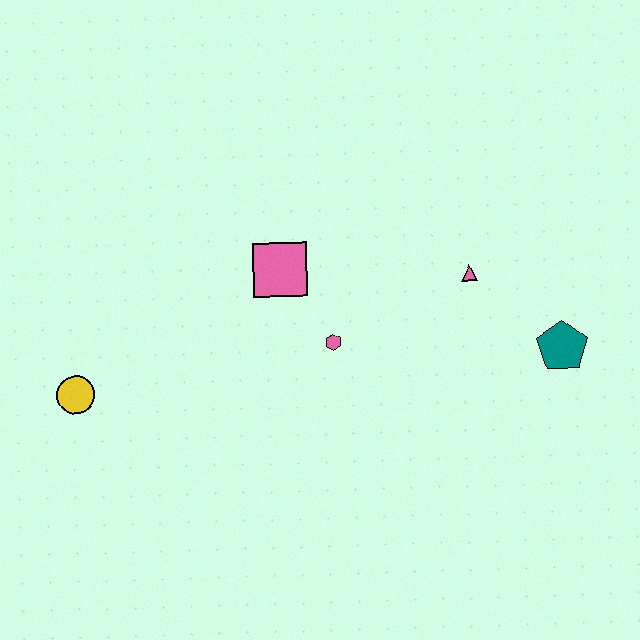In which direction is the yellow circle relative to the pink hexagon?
The yellow circle is to the left of the pink hexagon.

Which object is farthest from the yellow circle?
The teal pentagon is farthest from the yellow circle.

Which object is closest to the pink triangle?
The teal pentagon is closest to the pink triangle.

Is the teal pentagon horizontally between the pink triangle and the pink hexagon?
No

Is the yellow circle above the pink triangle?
No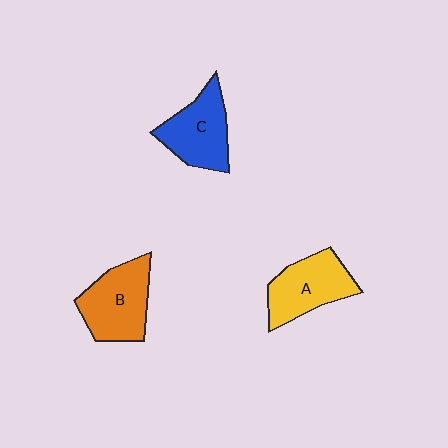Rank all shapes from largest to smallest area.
From largest to smallest: B (orange), A (yellow), C (blue).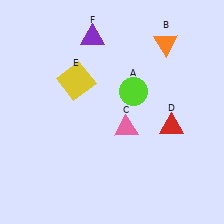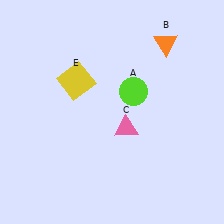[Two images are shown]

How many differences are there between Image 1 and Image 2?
There are 2 differences between the two images.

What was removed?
The red triangle (D), the purple triangle (F) were removed in Image 2.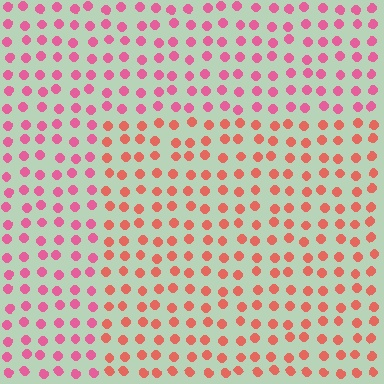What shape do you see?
I see a rectangle.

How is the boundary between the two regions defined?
The boundary is defined purely by a slight shift in hue (about 32 degrees). Spacing, size, and orientation are identical on both sides.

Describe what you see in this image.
The image is filled with small pink elements in a uniform arrangement. A rectangle-shaped region is visible where the elements are tinted to a slightly different hue, forming a subtle color boundary.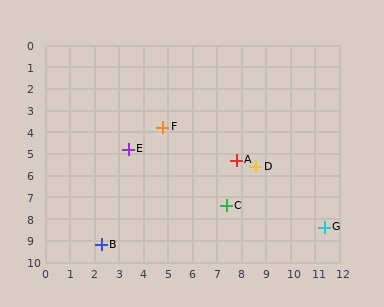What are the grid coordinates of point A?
Point A is at approximately (7.8, 5.3).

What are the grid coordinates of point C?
Point C is at approximately (7.4, 7.4).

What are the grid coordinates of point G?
Point G is at approximately (11.4, 8.4).